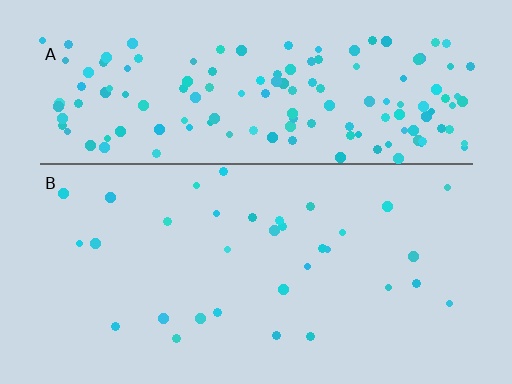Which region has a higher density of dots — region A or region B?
A (the top).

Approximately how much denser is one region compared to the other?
Approximately 4.7× — region A over region B.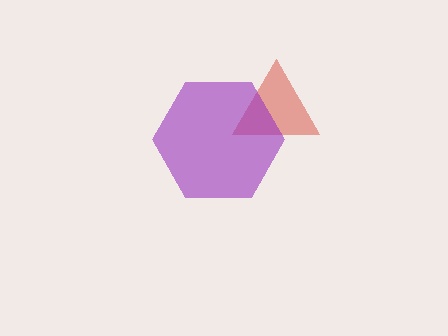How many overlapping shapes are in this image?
There are 2 overlapping shapes in the image.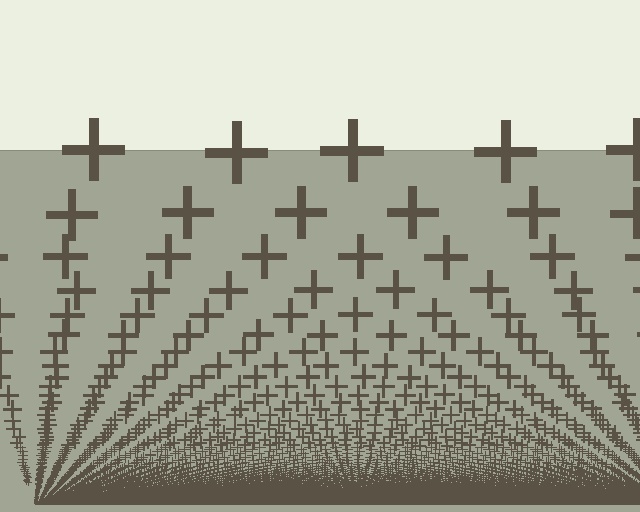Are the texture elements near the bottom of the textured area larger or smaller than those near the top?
Smaller. The gradient is inverted — elements near the bottom are smaller and denser.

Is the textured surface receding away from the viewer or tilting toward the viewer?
The surface appears to tilt toward the viewer. Texture elements get larger and sparser toward the top.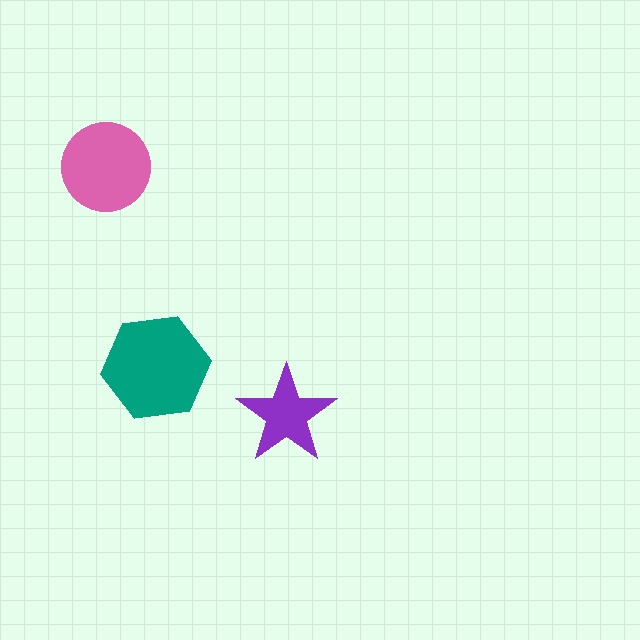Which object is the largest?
The teal hexagon.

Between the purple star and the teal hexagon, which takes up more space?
The teal hexagon.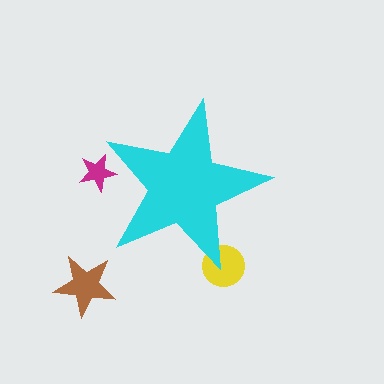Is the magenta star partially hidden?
Yes, the magenta star is partially hidden behind the cyan star.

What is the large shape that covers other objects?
A cyan star.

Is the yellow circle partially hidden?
Yes, the yellow circle is partially hidden behind the cyan star.